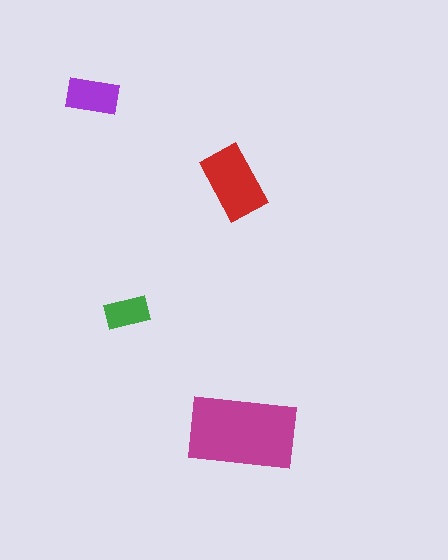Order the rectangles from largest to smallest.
the magenta one, the red one, the purple one, the green one.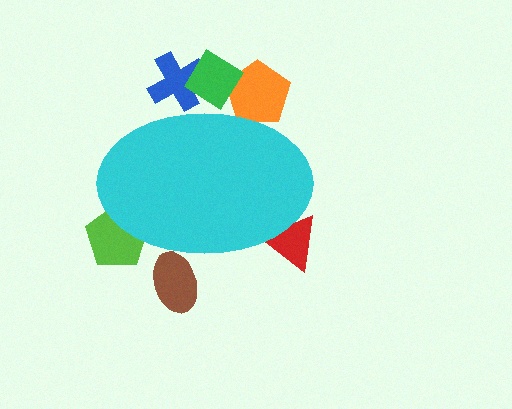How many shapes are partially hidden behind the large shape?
6 shapes are partially hidden.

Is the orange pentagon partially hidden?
Yes, the orange pentagon is partially hidden behind the cyan ellipse.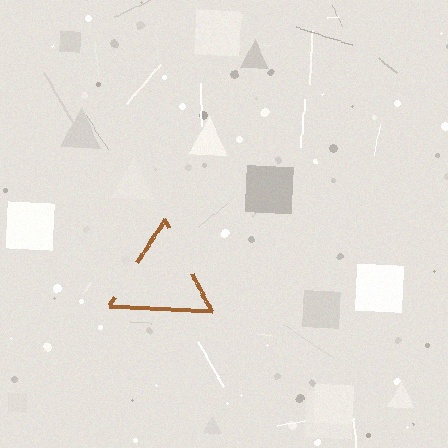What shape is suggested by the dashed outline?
The dashed outline suggests a triangle.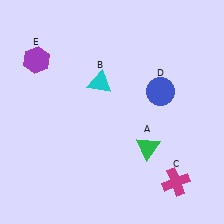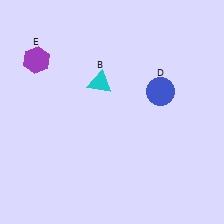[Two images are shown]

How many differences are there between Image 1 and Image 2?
There are 2 differences between the two images.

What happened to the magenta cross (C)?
The magenta cross (C) was removed in Image 2. It was in the bottom-right area of Image 1.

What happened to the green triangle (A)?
The green triangle (A) was removed in Image 2. It was in the bottom-right area of Image 1.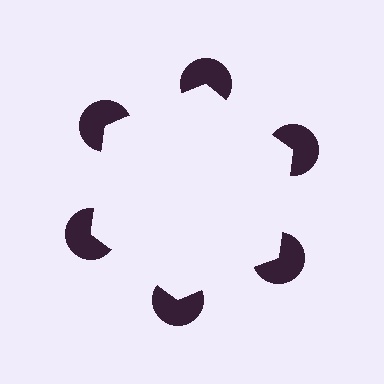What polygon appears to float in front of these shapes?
An illusory hexagon — its edges are inferred from the aligned wedge cuts in the pac-man discs, not physically drawn.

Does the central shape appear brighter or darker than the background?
It typically appears slightly brighter than the background, even though no actual brightness change is drawn.